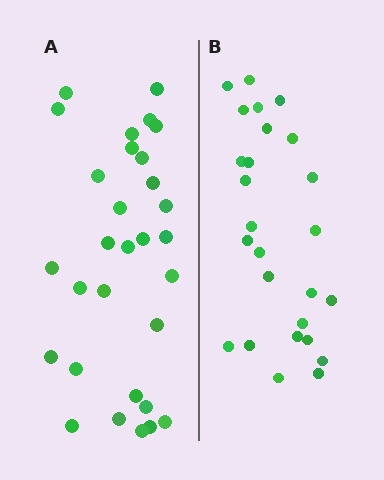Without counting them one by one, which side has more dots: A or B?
Region A (the left region) has more dots.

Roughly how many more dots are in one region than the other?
Region A has about 4 more dots than region B.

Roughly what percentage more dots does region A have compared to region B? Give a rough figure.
About 15% more.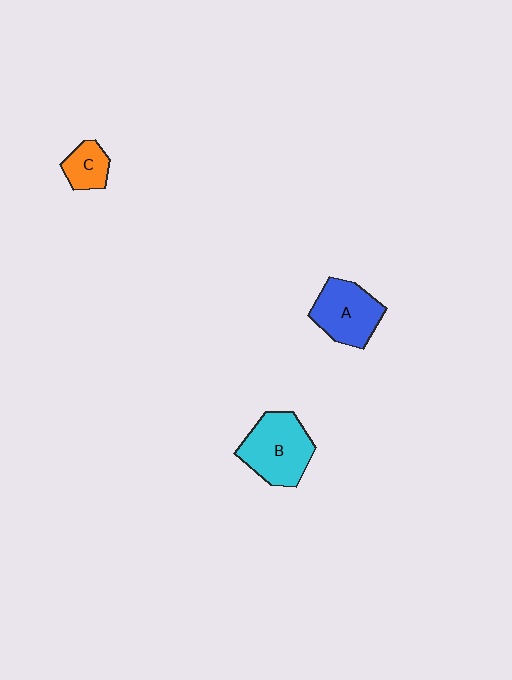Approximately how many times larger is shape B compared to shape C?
Approximately 2.2 times.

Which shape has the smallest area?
Shape C (orange).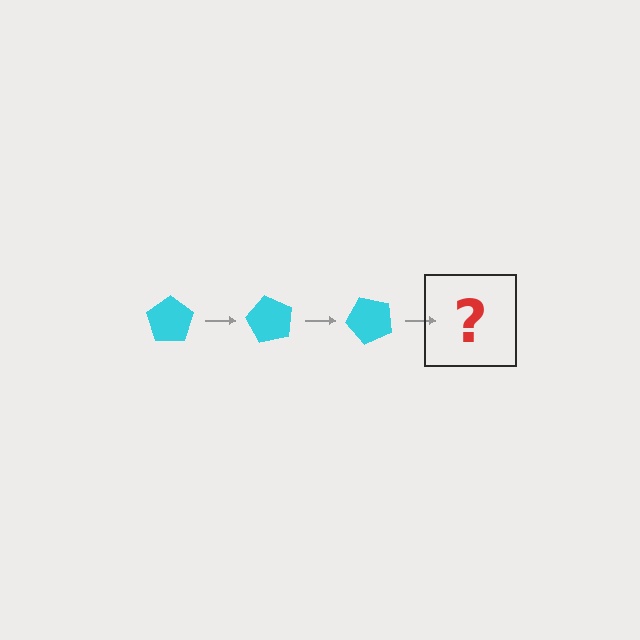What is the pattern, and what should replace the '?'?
The pattern is that the pentagon rotates 60 degrees each step. The '?' should be a cyan pentagon rotated 180 degrees.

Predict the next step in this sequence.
The next step is a cyan pentagon rotated 180 degrees.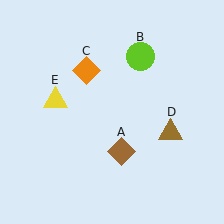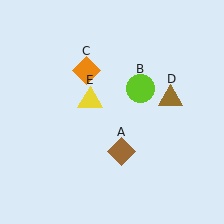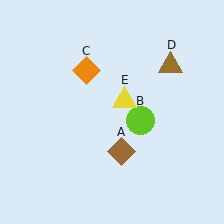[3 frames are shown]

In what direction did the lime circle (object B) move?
The lime circle (object B) moved down.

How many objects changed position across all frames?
3 objects changed position: lime circle (object B), brown triangle (object D), yellow triangle (object E).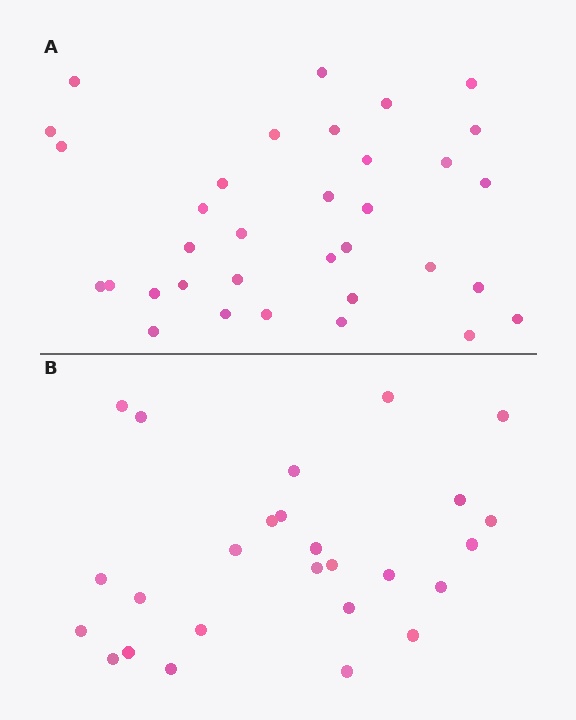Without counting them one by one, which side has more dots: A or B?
Region A (the top region) has more dots.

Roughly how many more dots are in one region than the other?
Region A has roughly 8 or so more dots than region B.